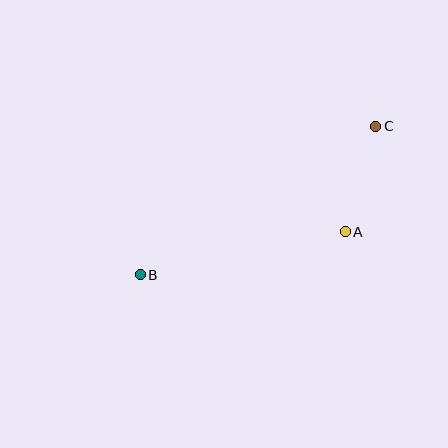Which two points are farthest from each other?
Points B and C are farthest from each other.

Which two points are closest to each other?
Points A and C are closest to each other.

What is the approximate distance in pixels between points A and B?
The distance between A and B is approximately 209 pixels.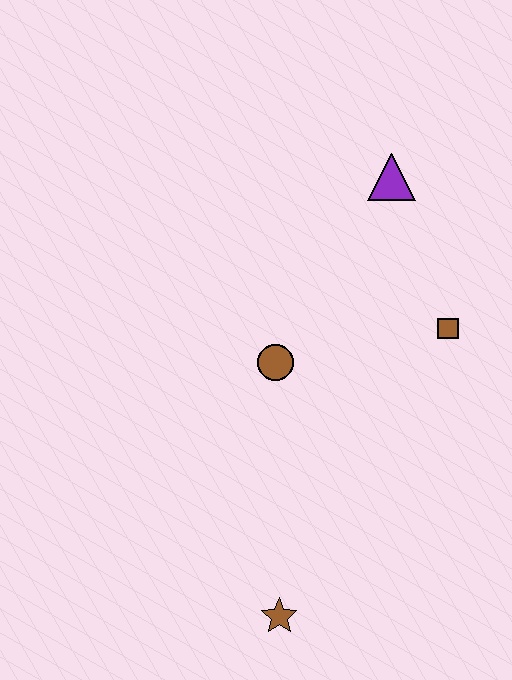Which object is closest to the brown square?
The purple triangle is closest to the brown square.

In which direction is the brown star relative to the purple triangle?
The brown star is below the purple triangle.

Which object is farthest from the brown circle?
The brown star is farthest from the brown circle.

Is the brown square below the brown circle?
No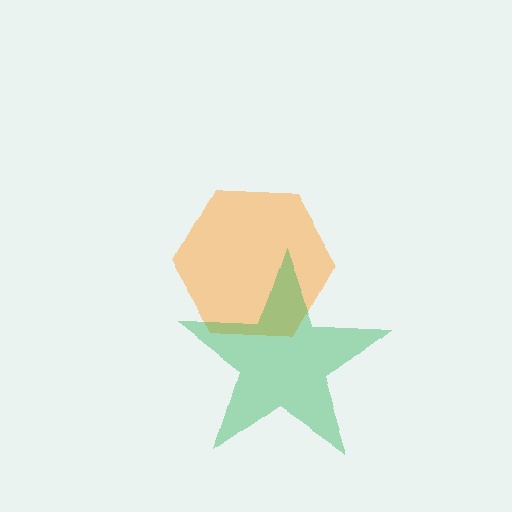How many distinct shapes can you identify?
There are 2 distinct shapes: an orange hexagon, a green star.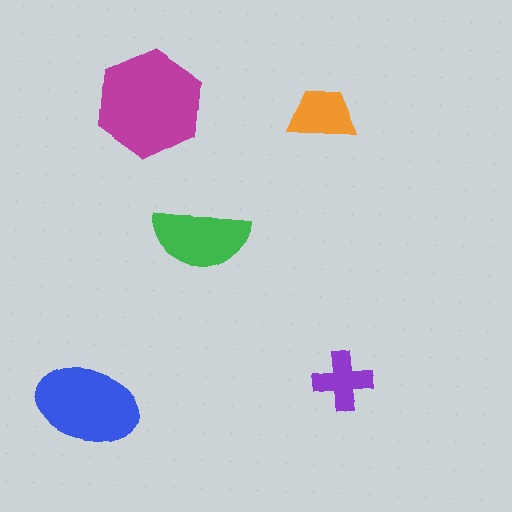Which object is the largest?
The magenta hexagon.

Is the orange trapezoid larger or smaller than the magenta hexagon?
Smaller.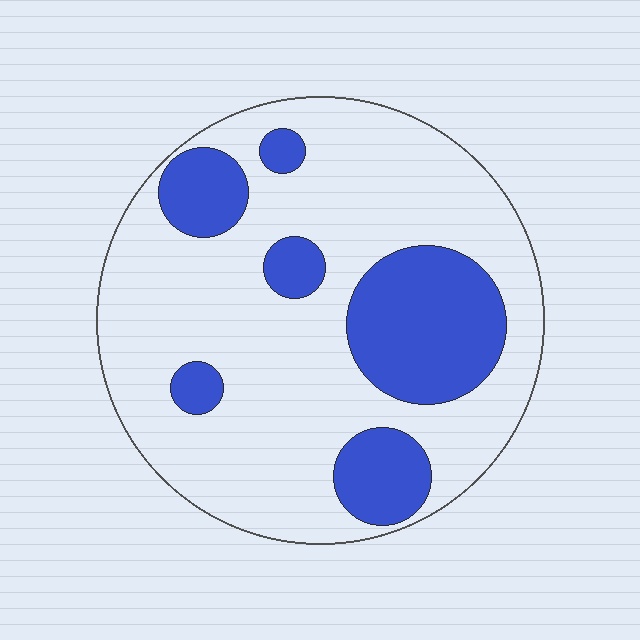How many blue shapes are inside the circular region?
6.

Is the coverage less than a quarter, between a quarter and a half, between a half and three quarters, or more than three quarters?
Between a quarter and a half.